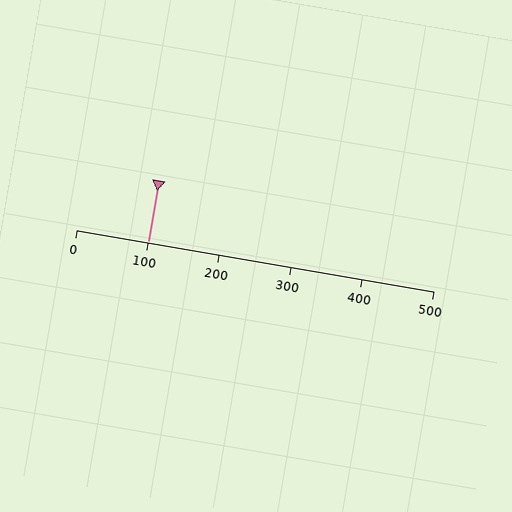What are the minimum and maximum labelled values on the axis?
The axis runs from 0 to 500.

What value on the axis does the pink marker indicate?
The marker indicates approximately 100.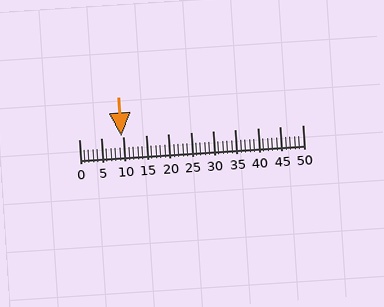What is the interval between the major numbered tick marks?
The major tick marks are spaced 5 units apart.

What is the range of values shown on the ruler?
The ruler shows values from 0 to 50.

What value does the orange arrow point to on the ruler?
The orange arrow points to approximately 10.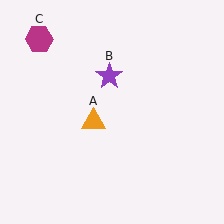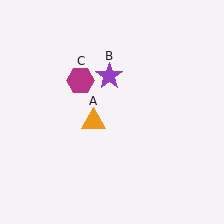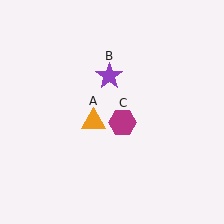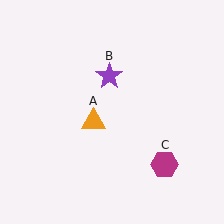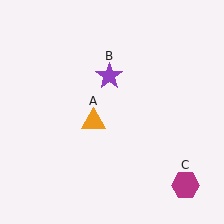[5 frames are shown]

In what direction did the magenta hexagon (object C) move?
The magenta hexagon (object C) moved down and to the right.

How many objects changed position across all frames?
1 object changed position: magenta hexagon (object C).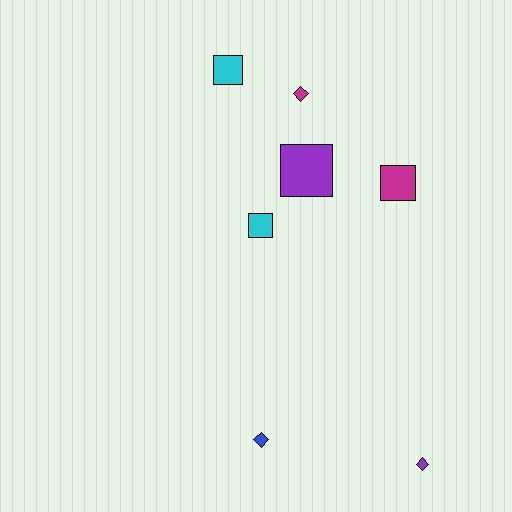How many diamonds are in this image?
There are 3 diamonds.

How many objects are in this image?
There are 7 objects.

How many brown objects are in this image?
There are no brown objects.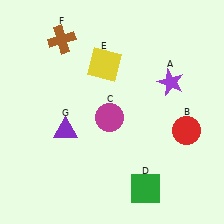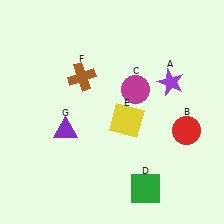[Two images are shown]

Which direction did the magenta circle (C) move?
The magenta circle (C) moved up.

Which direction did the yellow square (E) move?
The yellow square (E) moved down.